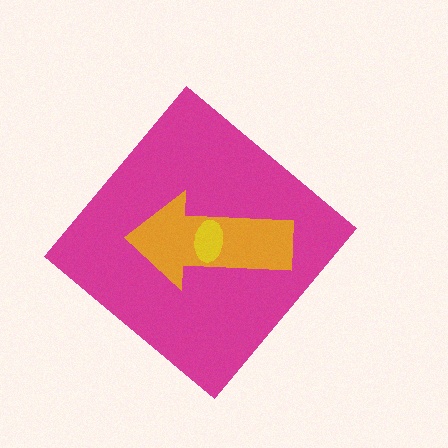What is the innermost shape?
The yellow ellipse.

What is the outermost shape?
The magenta diamond.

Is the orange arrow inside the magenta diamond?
Yes.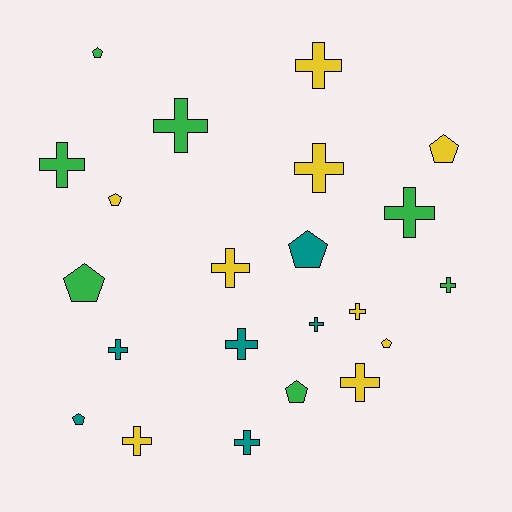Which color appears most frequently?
Yellow, with 9 objects.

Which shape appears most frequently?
Cross, with 14 objects.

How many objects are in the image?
There are 22 objects.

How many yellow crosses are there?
There are 6 yellow crosses.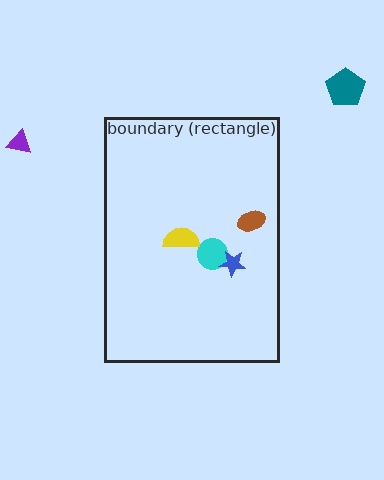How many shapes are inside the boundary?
4 inside, 2 outside.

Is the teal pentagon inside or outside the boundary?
Outside.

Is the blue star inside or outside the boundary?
Inside.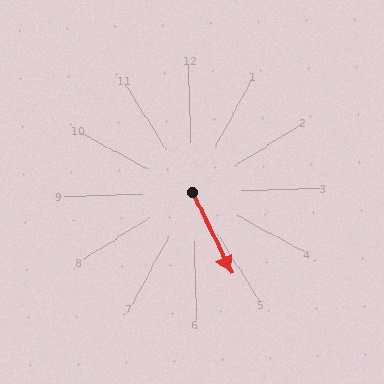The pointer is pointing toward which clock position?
Roughly 5 o'clock.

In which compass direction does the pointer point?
Southeast.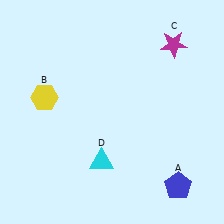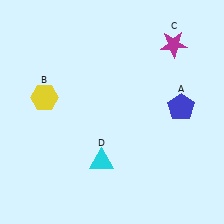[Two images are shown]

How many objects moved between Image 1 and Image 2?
1 object moved between the two images.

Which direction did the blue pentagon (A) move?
The blue pentagon (A) moved up.